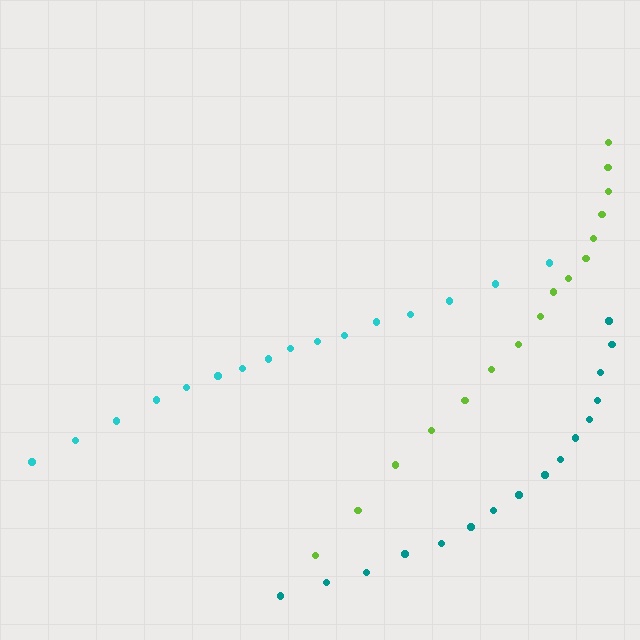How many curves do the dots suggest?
There are 3 distinct paths.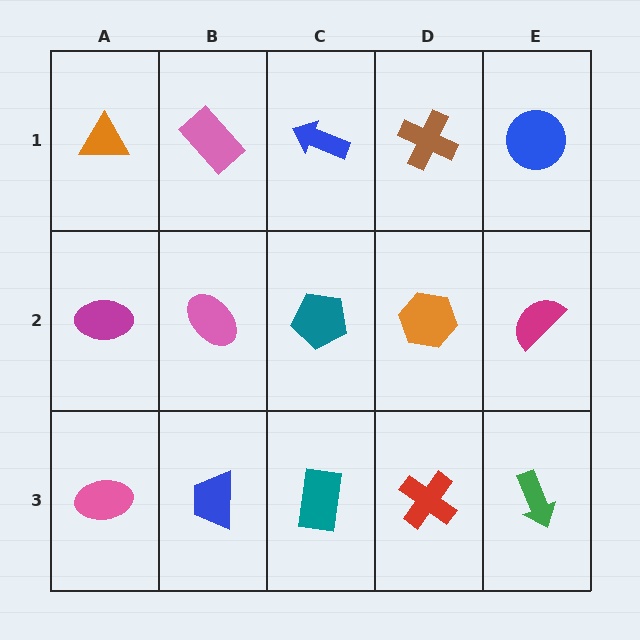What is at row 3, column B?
A blue trapezoid.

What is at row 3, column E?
A green arrow.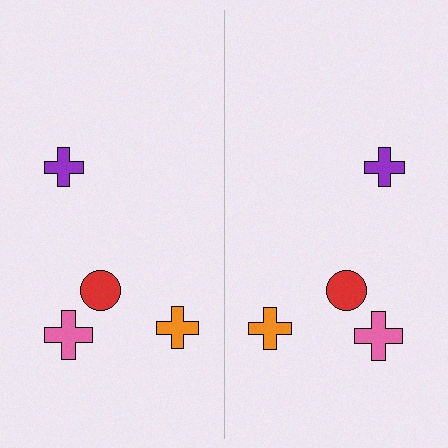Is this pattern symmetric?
Yes, this pattern has bilateral (reflection) symmetry.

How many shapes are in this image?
There are 8 shapes in this image.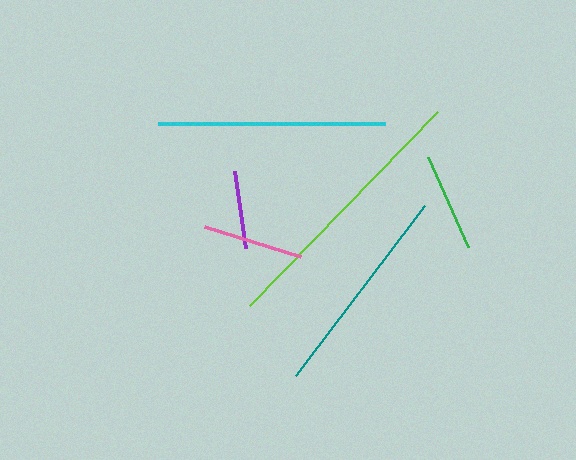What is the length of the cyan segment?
The cyan segment is approximately 227 pixels long.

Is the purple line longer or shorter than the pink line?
The pink line is longer than the purple line.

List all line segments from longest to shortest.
From longest to shortest: lime, cyan, teal, pink, green, purple.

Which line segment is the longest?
The lime line is the longest at approximately 269 pixels.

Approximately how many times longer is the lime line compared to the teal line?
The lime line is approximately 1.3 times the length of the teal line.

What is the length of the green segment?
The green segment is approximately 98 pixels long.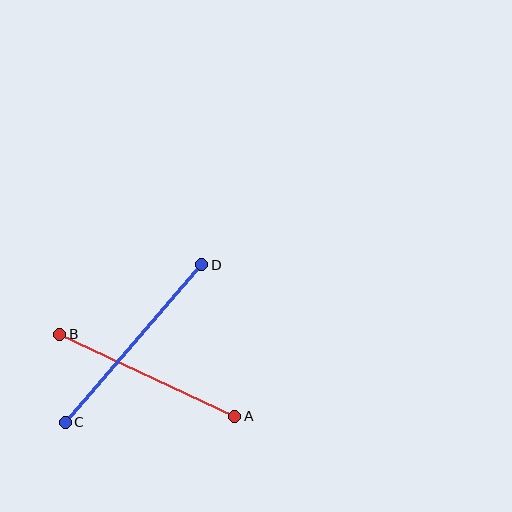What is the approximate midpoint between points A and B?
The midpoint is at approximately (147, 375) pixels.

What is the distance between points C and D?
The distance is approximately 208 pixels.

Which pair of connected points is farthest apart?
Points C and D are farthest apart.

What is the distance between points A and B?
The distance is approximately 193 pixels.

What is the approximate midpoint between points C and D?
The midpoint is at approximately (134, 344) pixels.